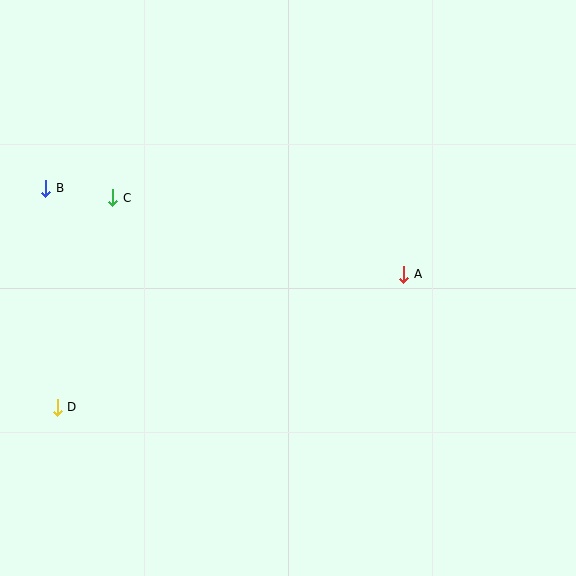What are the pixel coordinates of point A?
Point A is at (404, 274).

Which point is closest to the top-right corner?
Point A is closest to the top-right corner.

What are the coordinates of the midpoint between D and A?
The midpoint between D and A is at (231, 341).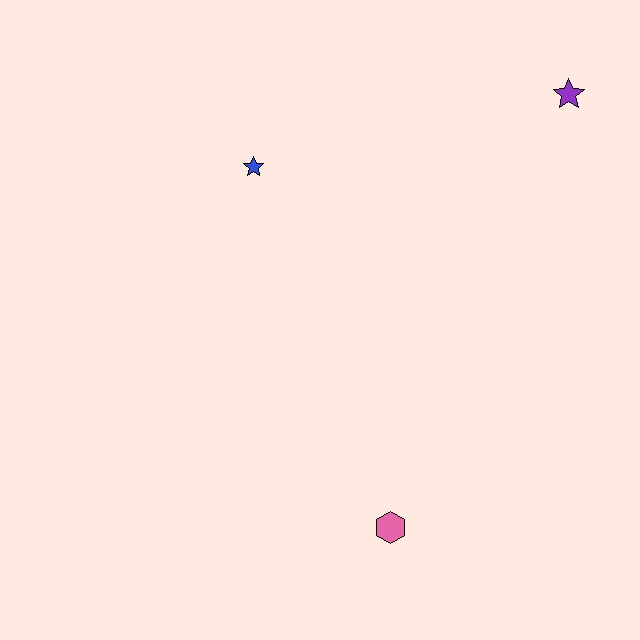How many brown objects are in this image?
There are no brown objects.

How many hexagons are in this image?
There is 1 hexagon.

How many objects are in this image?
There are 3 objects.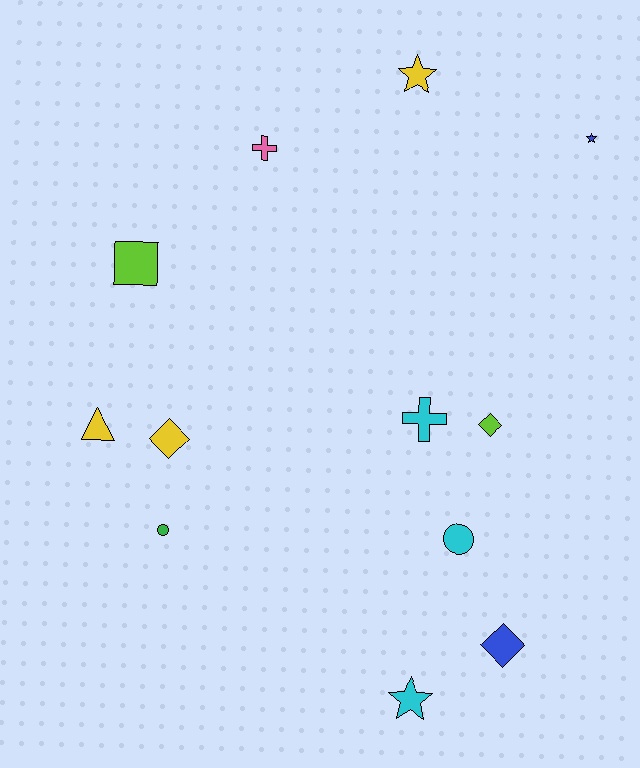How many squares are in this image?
There is 1 square.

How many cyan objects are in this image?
There are 3 cyan objects.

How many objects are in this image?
There are 12 objects.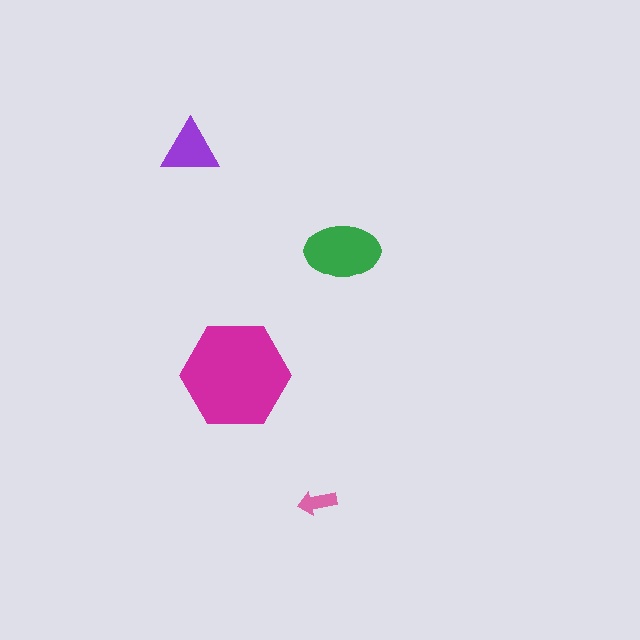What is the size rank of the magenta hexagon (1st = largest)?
1st.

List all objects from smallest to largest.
The pink arrow, the purple triangle, the green ellipse, the magenta hexagon.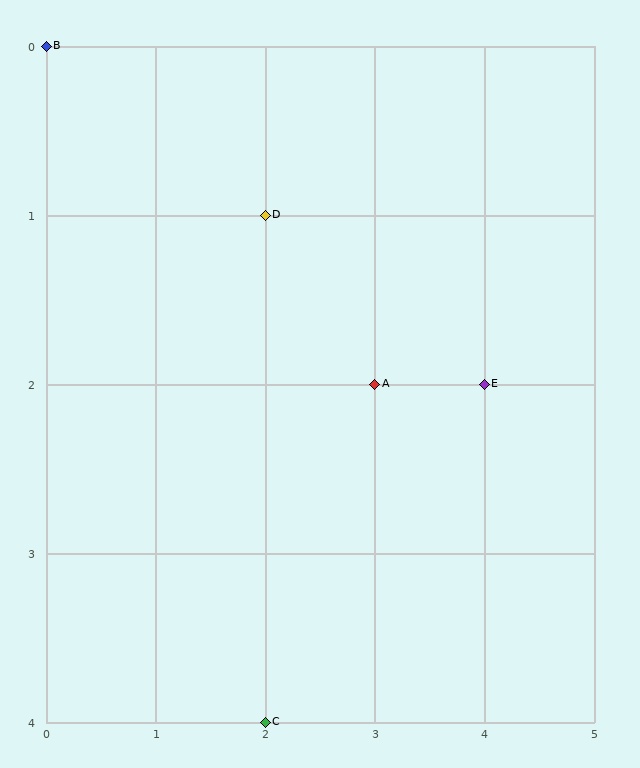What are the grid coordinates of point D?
Point D is at grid coordinates (2, 1).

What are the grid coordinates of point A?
Point A is at grid coordinates (3, 2).